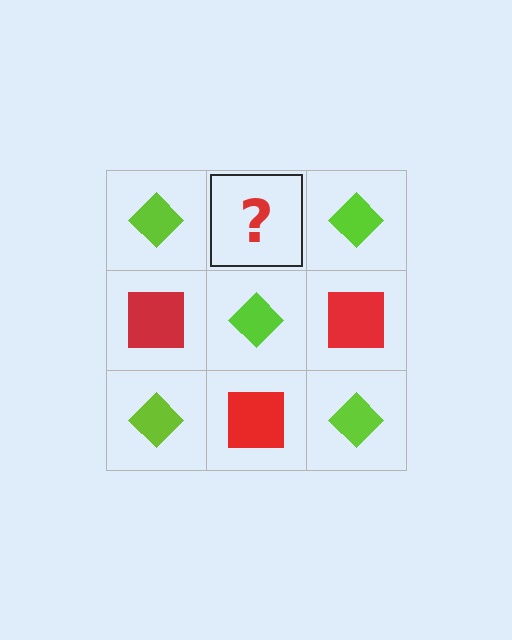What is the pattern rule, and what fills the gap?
The rule is that it alternates lime diamond and red square in a checkerboard pattern. The gap should be filled with a red square.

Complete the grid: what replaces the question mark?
The question mark should be replaced with a red square.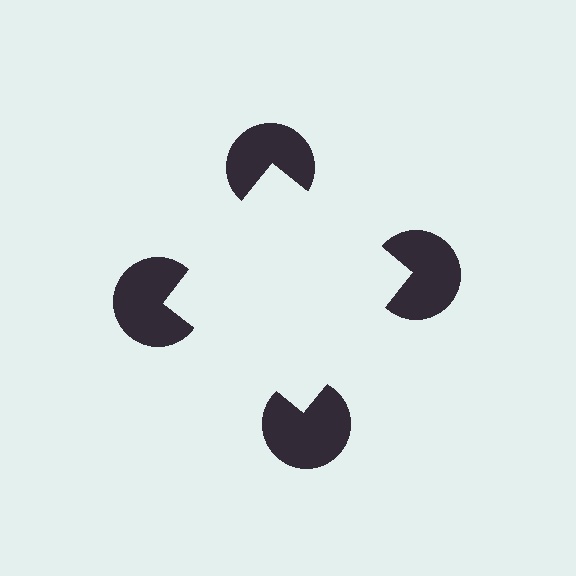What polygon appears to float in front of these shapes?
An illusory square — its edges are inferred from the aligned wedge cuts in the pac-man discs, not physically drawn.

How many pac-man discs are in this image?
There are 4 — one at each vertex of the illusory square.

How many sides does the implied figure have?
4 sides.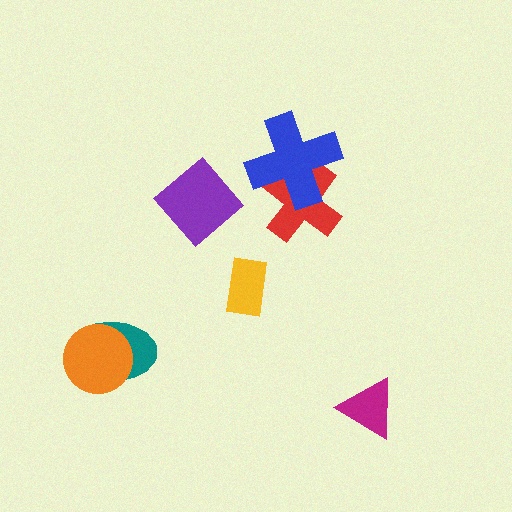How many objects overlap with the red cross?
1 object overlaps with the red cross.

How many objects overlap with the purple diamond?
0 objects overlap with the purple diamond.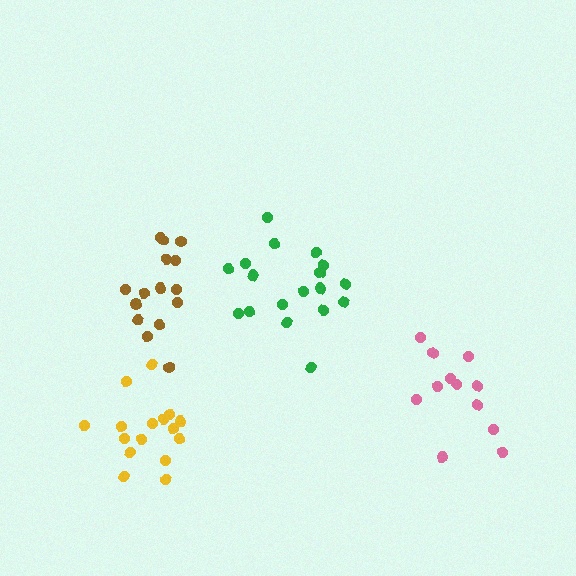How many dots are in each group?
Group 1: 12 dots, Group 2: 16 dots, Group 3: 18 dots, Group 4: 15 dots (61 total).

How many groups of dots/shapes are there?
There are 4 groups.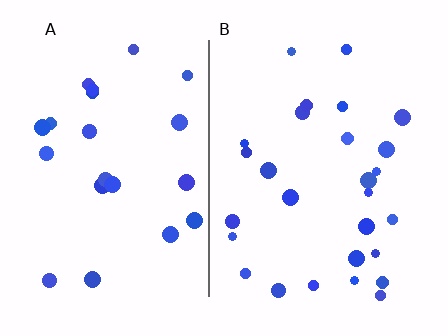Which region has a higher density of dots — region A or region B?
B (the right).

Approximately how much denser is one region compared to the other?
Approximately 1.3× — region B over region A.